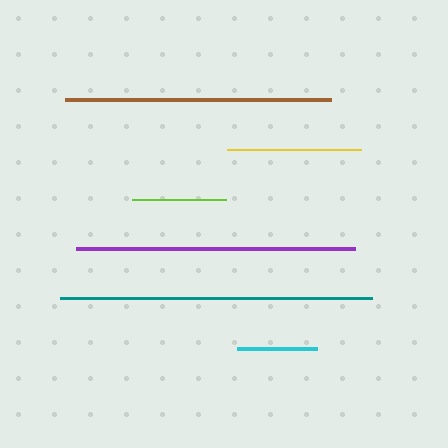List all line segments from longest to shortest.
From longest to shortest: teal, purple, brown, yellow, lime, cyan.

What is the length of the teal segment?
The teal segment is approximately 312 pixels long.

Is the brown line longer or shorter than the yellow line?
The brown line is longer than the yellow line.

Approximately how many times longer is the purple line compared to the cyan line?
The purple line is approximately 3.5 times the length of the cyan line.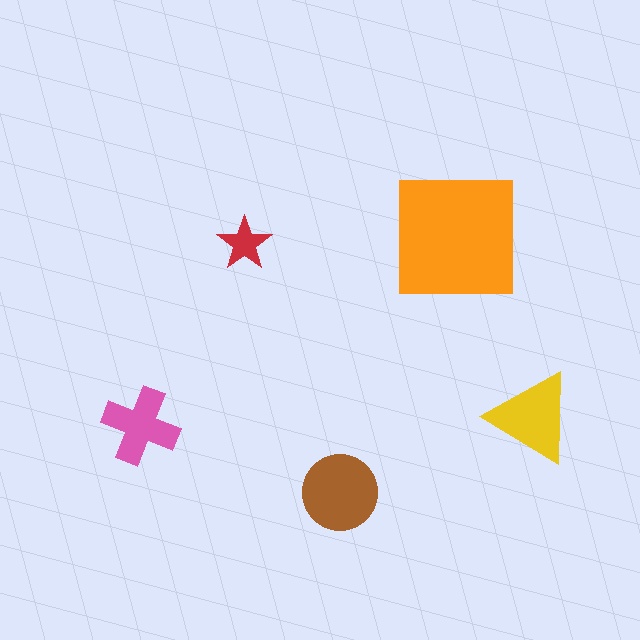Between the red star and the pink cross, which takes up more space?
The pink cross.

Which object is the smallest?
The red star.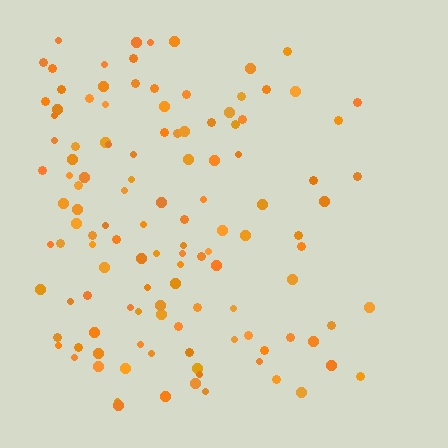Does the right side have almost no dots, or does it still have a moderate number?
Still a moderate number, just noticeably fewer than the left.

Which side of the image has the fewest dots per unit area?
The right.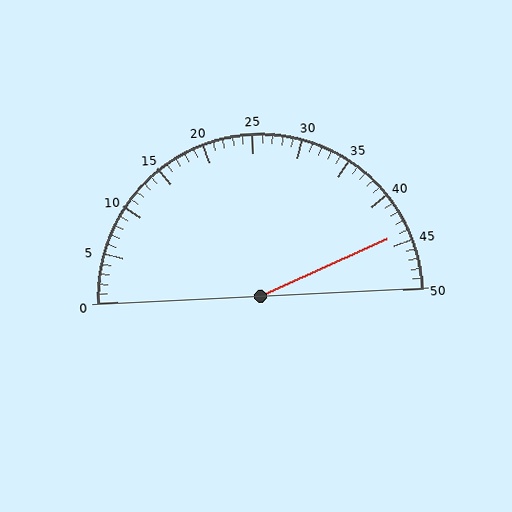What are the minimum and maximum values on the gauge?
The gauge ranges from 0 to 50.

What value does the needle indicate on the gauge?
The needle indicates approximately 44.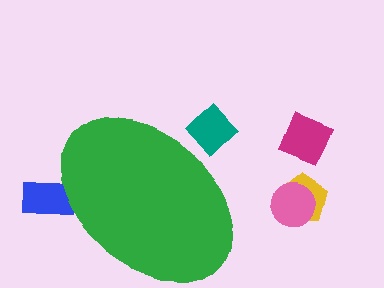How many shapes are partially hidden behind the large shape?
2 shapes are partially hidden.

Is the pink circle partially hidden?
No, the pink circle is fully visible.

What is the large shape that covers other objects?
A green ellipse.